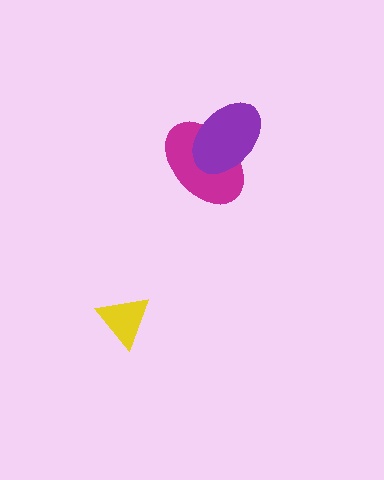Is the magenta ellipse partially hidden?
Yes, it is partially covered by another shape.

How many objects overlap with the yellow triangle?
0 objects overlap with the yellow triangle.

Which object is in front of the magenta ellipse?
The purple ellipse is in front of the magenta ellipse.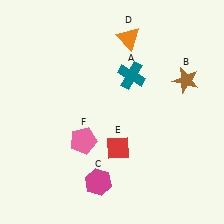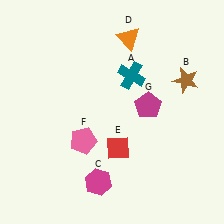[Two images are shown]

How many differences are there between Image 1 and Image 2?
There is 1 difference between the two images.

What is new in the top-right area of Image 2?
A magenta pentagon (G) was added in the top-right area of Image 2.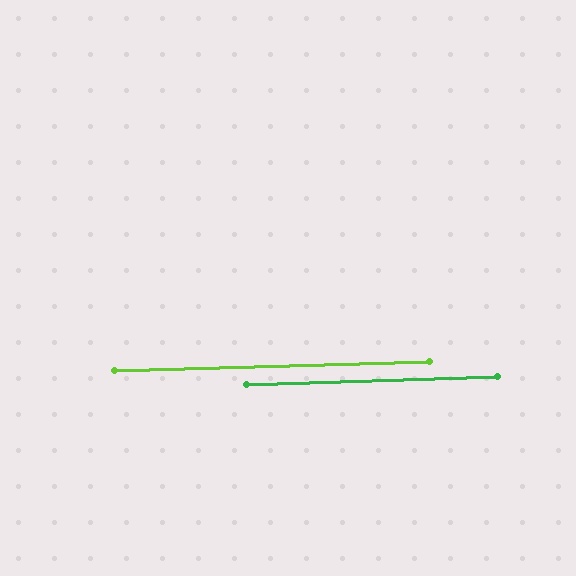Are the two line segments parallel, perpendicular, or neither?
Parallel — their directions differ by only 0.1°.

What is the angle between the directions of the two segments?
Approximately 0 degrees.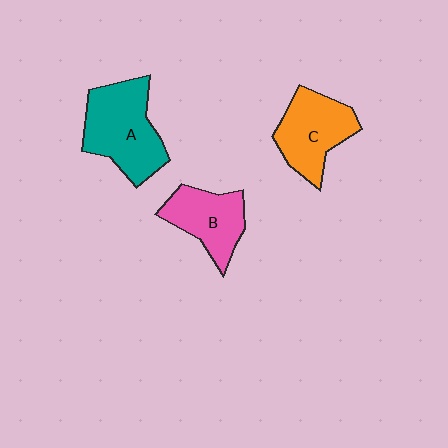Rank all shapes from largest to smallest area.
From largest to smallest: A (teal), C (orange), B (pink).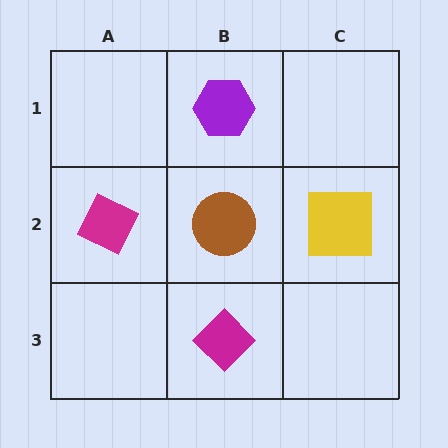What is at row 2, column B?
A brown circle.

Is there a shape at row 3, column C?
No, that cell is empty.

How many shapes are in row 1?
1 shape.